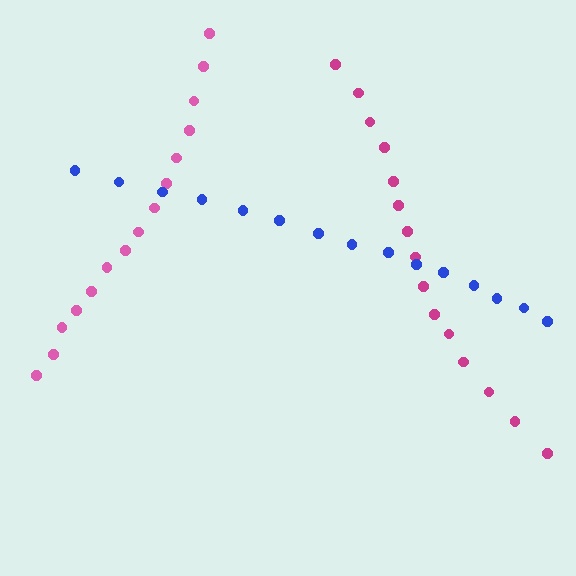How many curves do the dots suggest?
There are 3 distinct paths.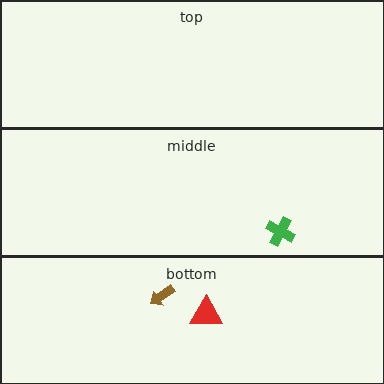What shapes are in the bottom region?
The red triangle, the brown arrow.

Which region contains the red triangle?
The bottom region.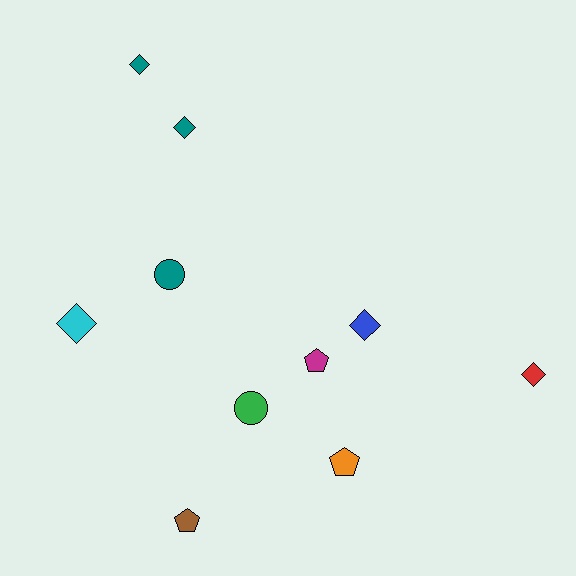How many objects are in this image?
There are 10 objects.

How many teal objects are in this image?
There are 3 teal objects.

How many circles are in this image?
There are 2 circles.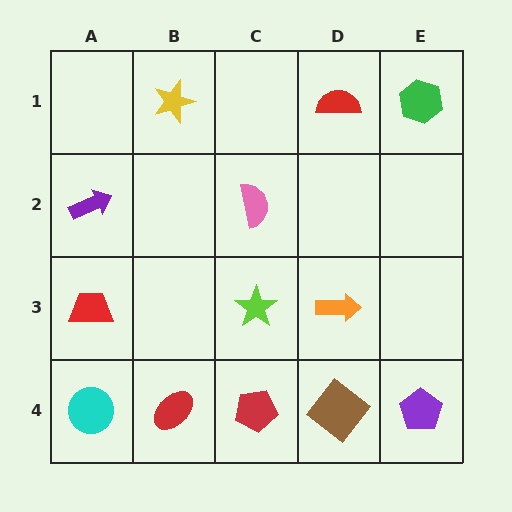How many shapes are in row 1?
3 shapes.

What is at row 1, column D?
A red semicircle.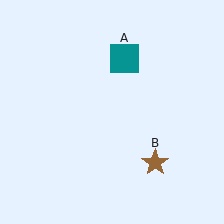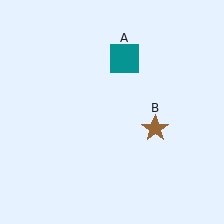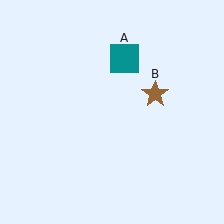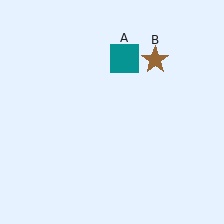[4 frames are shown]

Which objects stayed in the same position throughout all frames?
Teal square (object A) remained stationary.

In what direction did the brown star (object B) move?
The brown star (object B) moved up.